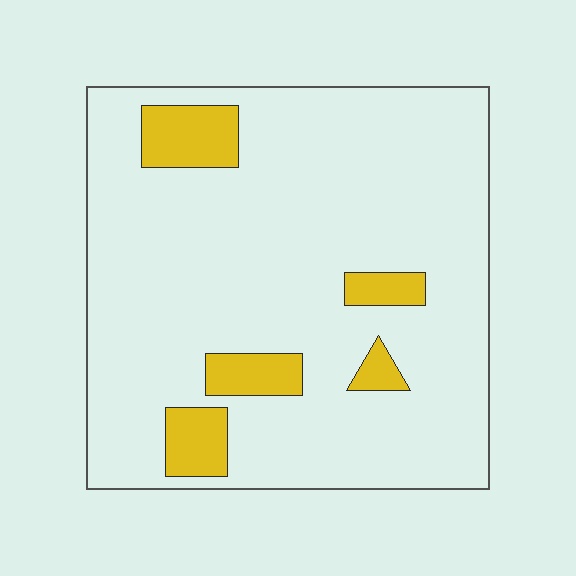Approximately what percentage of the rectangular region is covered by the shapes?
Approximately 10%.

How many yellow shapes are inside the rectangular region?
5.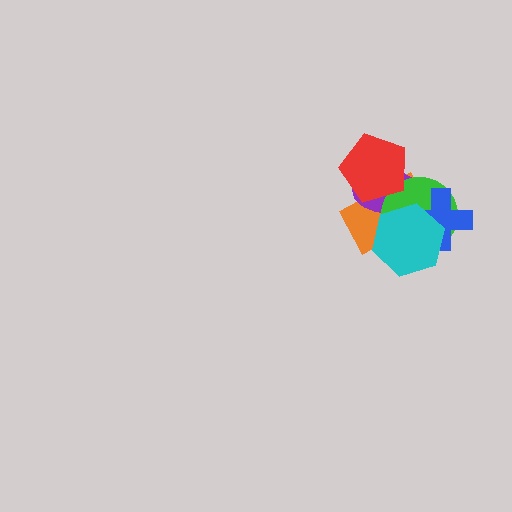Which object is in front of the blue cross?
The cyan hexagon is in front of the blue cross.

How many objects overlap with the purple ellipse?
4 objects overlap with the purple ellipse.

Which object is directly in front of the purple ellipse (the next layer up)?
The green circle is directly in front of the purple ellipse.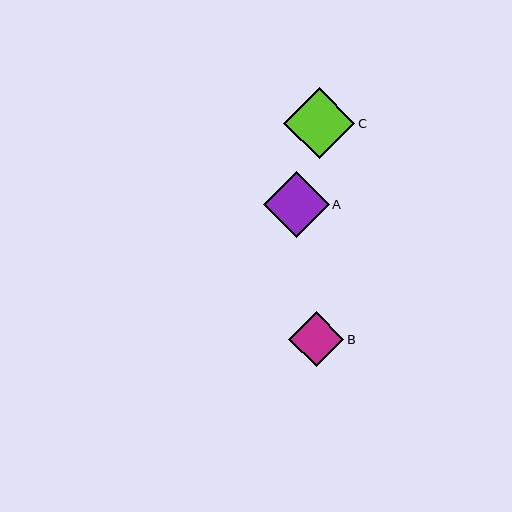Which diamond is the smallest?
Diamond B is the smallest with a size of approximately 55 pixels.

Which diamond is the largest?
Diamond C is the largest with a size of approximately 71 pixels.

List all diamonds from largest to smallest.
From largest to smallest: C, A, B.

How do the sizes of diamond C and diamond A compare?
Diamond C and diamond A are approximately the same size.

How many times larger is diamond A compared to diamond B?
Diamond A is approximately 1.2 times the size of diamond B.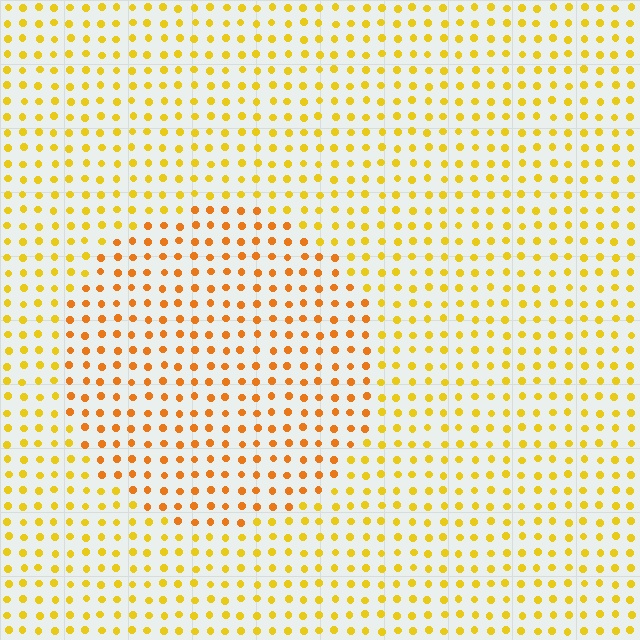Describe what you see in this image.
The image is filled with small yellow elements in a uniform arrangement. A circle-shaped region is visible where the elements are tinted to a slightly different hue, forming a subtle color boundary.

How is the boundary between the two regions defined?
The boundary is defined purely by a slight shift in hue (about 24 degrees). Spacing, size, and orientation are identical on both sides.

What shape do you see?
I see a circle.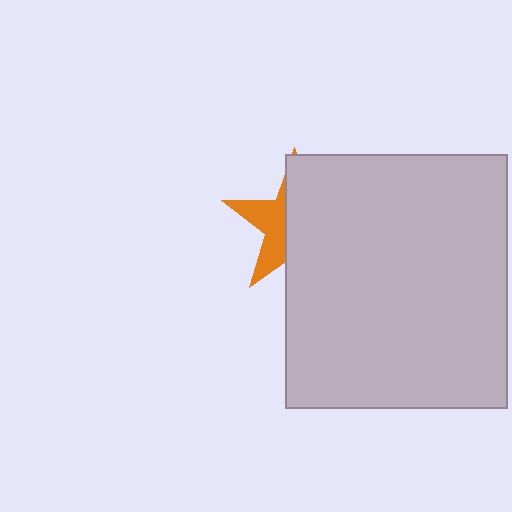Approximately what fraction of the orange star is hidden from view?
Roughly 63% of the orange star is hidden behind the light gray rectangle.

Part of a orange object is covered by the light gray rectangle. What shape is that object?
It is a star.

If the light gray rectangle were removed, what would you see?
You would see the complete orange star.